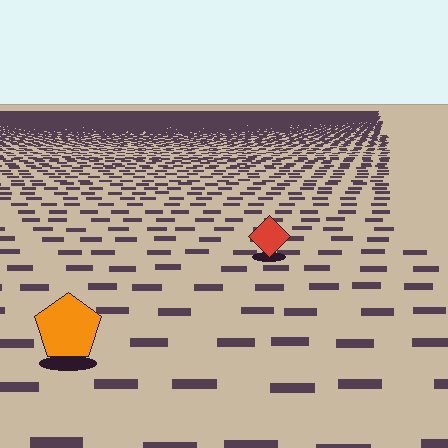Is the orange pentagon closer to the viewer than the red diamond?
Yes. The orange pentagon is closer — you can tell from the texture gradient: the ground texture is coarser near it.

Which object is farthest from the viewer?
The red diamond is farthest from the viewer. It appears smaller and the ground texture around it is denser.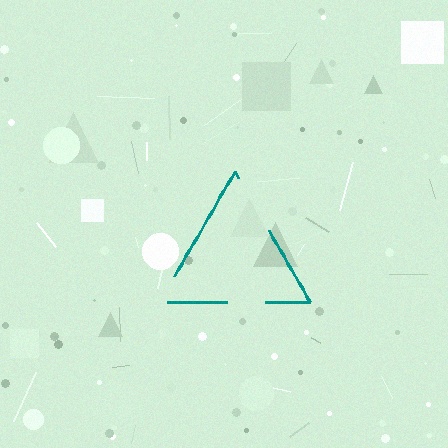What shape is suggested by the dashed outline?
The dashed outline suggests a triangle.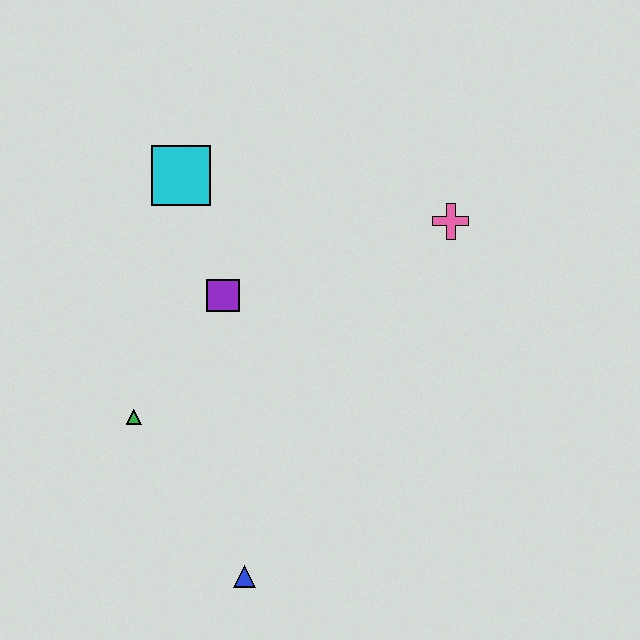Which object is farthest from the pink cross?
The blue triangle is farthest from the pink cross.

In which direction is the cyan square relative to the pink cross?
The cyan square is to the left of the pink cross.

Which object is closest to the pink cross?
The purple square is closest to the pink cross.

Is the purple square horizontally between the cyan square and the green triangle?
No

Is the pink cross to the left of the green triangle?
No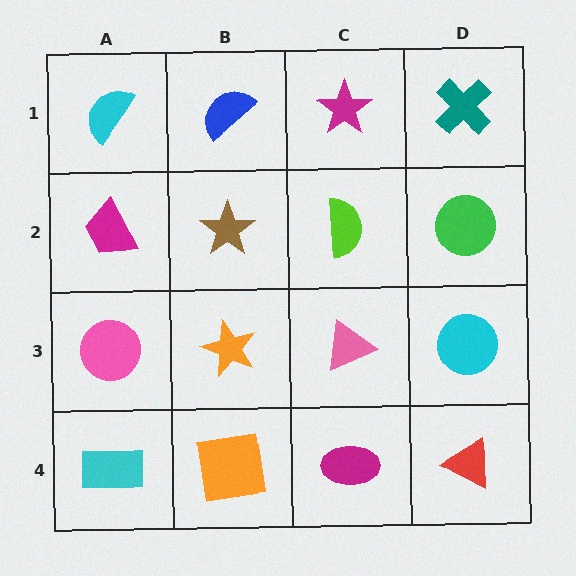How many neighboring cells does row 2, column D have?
3.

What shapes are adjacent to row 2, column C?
A magenta star (row 1, column C), a pink triangle (row 3, column C), a brown star (row 2, column B), a green circle (row 2, column D).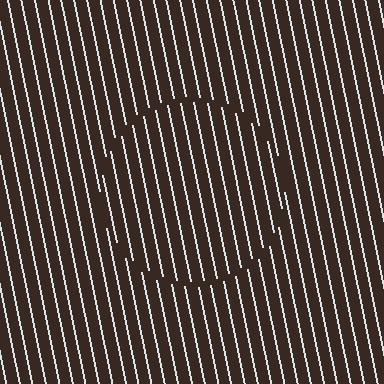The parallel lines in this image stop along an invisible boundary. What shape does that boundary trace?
An illusory circle. The interior of the shape contains the same grating, shifted by half a period — the contour is defined by the phase discontinuity where line-ends from the inner and outer gratings abut.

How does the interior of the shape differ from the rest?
The interior of the shape contains the same grating, shifted by half a period — the contour is defined by the phase discontinuity where line-ends from the inner and outer gratings abut.